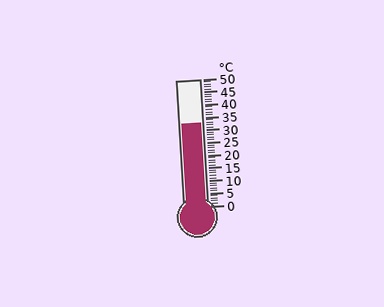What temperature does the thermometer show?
The thermometer shows approximately 33°C.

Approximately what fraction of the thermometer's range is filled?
The thermometer is filled to approximately 65% of its range.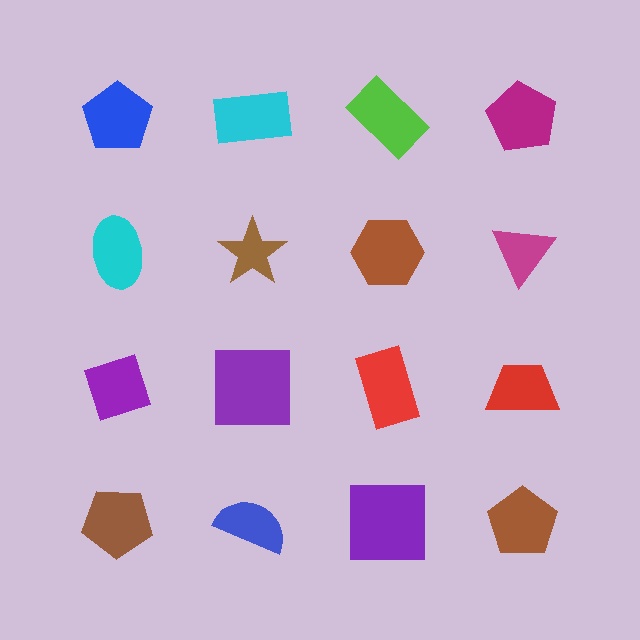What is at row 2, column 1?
A cyan ellipse.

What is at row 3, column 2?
A purple square.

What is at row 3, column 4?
A red trapezoid.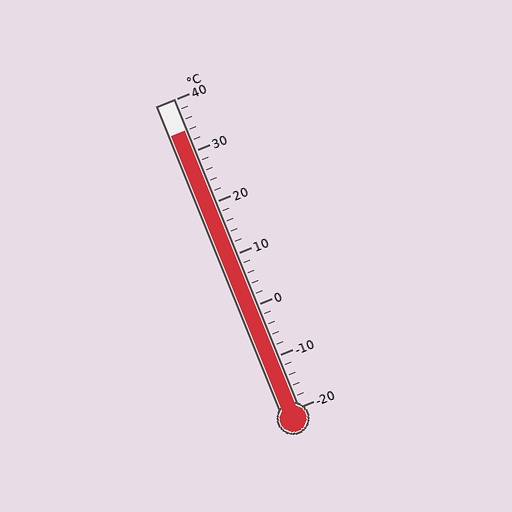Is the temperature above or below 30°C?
The temperature is above 30°C.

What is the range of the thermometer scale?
The thermometer scale ranges from -20°C to 40°C.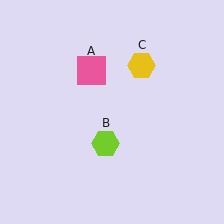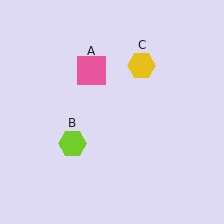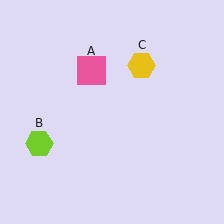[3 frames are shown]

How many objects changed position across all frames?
1 object changed position: lime hexagon (object B).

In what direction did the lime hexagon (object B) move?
The lime hexagon (object B) moved left.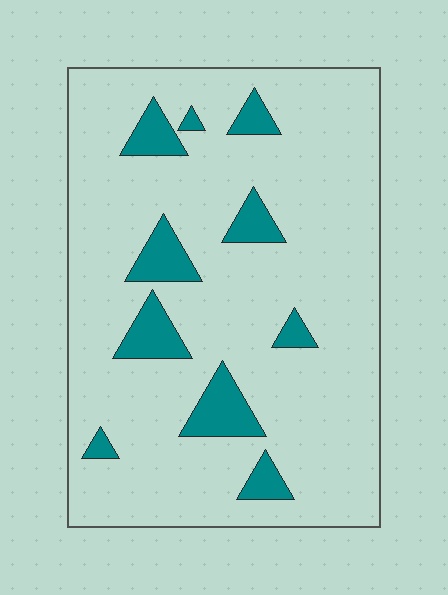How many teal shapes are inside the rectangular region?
10.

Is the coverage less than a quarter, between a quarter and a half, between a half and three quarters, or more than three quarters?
Less than a quarter.